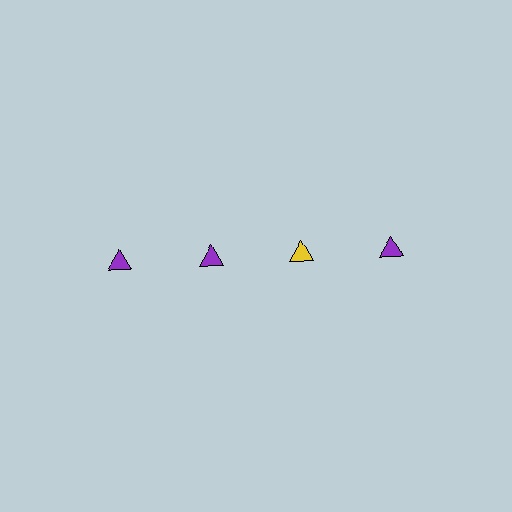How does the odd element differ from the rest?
It has a different color: yellow instead of purple.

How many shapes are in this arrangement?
There are 4 shapes arranged in a grid pattern.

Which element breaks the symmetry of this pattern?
The yellow triangle in the top row, center column breaks the symmetry. All other shapes are purple triangles.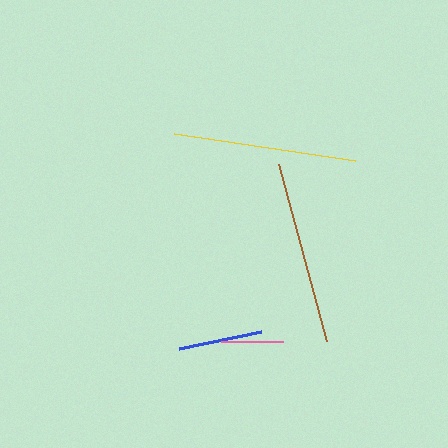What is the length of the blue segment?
The blue segment is approximately 84 pixels long.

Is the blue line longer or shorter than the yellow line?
The yellow line is longer than the blue line.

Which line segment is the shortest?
The pink line is the shortest at approximately 62 pixels.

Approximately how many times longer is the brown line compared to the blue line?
The brown line is approximately 2.2 times the length of the blue line.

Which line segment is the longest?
The yellow line is the longest at approximately 183 pixels.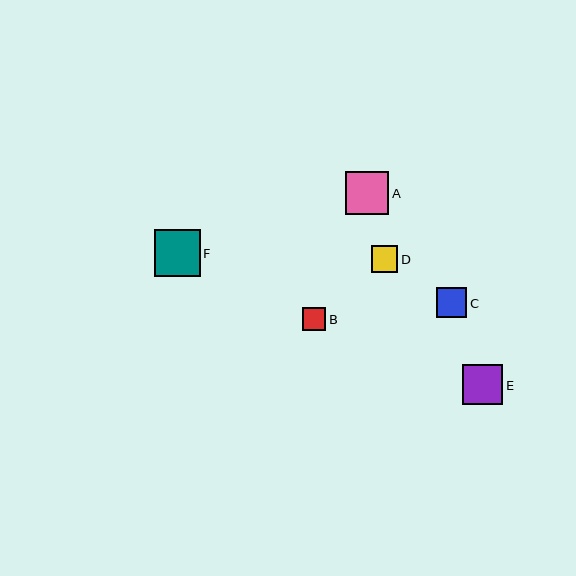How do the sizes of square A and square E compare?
Square A and square E are approximately the same size.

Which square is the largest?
Square F is the largest with a size of approximately 46 pixels.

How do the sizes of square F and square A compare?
Square F and square A are approximately the same size.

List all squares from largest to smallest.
From largest to smallest: F, A, E, C, D, B.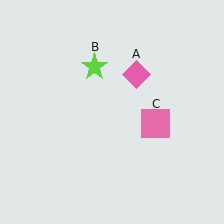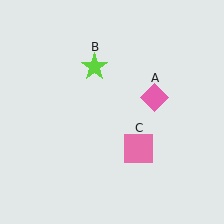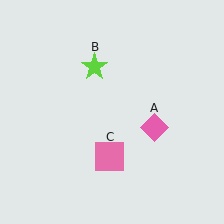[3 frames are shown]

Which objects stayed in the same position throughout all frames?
Lime star (object B) remained stationary.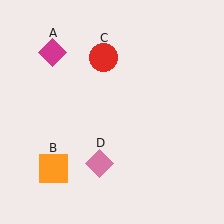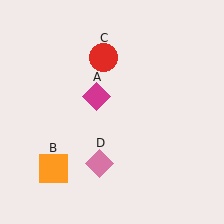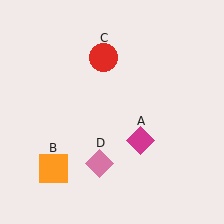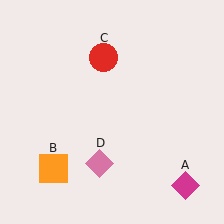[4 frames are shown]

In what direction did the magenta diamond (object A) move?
The magenta diamond (object A) moved down and to the right.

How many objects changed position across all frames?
1 object changed position: magenta diamond (object A).